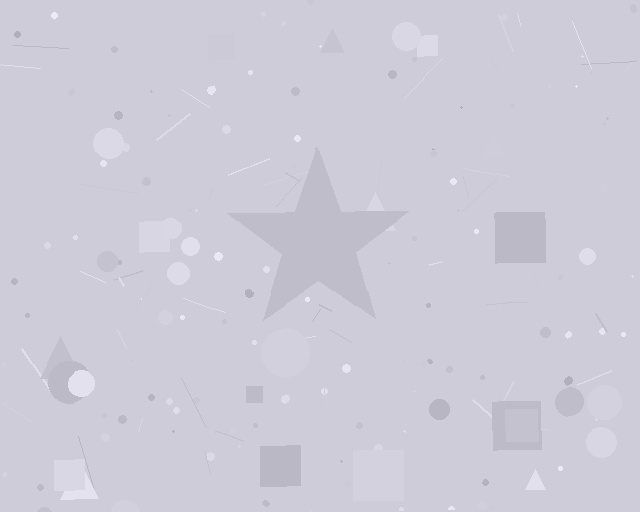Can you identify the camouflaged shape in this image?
The camouflaged shape is a star.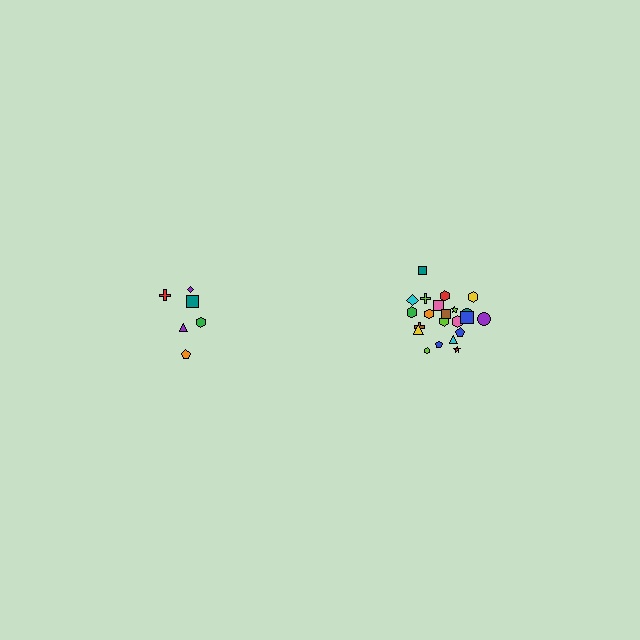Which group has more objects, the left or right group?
The right group.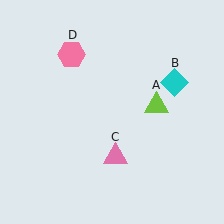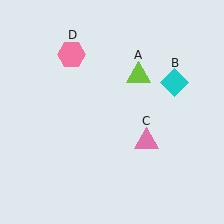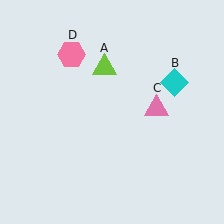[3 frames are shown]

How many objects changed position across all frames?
2 objects changed position: lime triangle (object A), pink triangle (object C).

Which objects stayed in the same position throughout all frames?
Cyan diamond (object B) and pink hexagon (object D) remained stationary.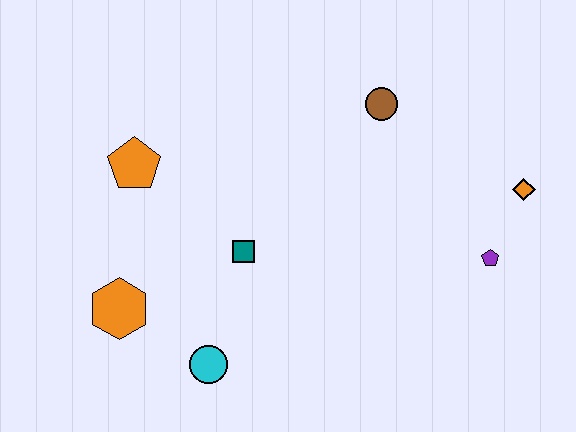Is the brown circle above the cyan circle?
Yes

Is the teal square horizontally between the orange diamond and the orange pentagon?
Yes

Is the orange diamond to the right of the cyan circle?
Yes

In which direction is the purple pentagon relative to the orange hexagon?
The purple pentagon is to the right of the orange hexagon.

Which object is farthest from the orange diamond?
The orange hexagon is farthest from the orange diamond.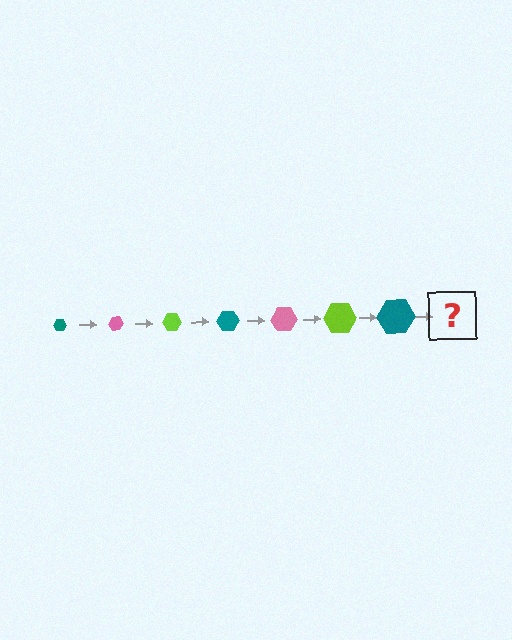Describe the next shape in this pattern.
It should be a pink hexagon, larger than the previous one.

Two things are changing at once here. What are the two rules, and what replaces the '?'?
The two rules are that the hexagon grows larger each step and the color cycles through teal, pink, and lime. The '?' should be a pink hexagon, larger than the previous one.